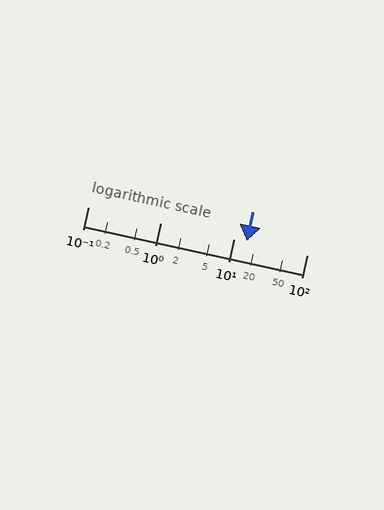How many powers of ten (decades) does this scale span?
The scale spans 3 decades, from 0.1 to 100.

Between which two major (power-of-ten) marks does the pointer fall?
The pointer is between 10 and 100.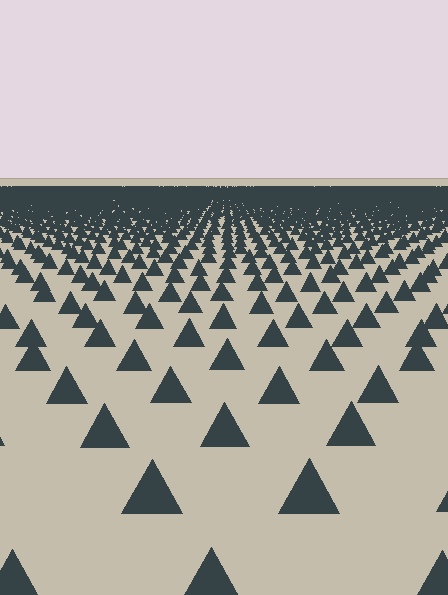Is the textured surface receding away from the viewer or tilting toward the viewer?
The surface is receding away from the viewer. Texture elements get smaller and denser toward the top.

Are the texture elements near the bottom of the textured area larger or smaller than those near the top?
Larger. Near the bottom, elements are closer to the viewer and appear at a bigger on-screen size.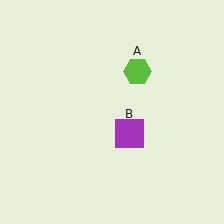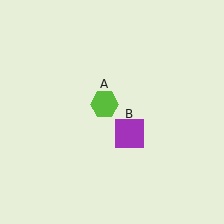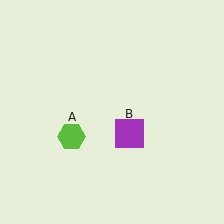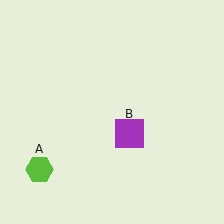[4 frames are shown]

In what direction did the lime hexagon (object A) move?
The lime hexagon (object A) moved down and to the left.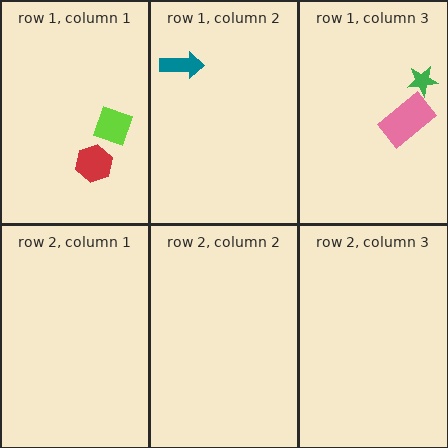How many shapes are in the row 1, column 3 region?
2.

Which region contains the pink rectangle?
The row 1, column 3 region.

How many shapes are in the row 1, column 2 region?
1.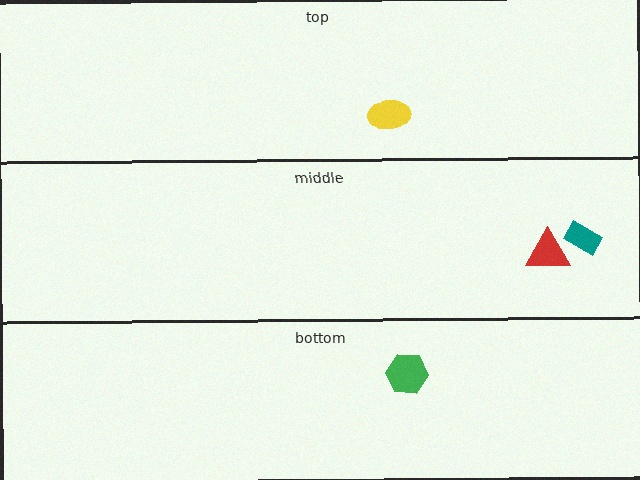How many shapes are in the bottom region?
1.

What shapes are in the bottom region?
The green hexagon.